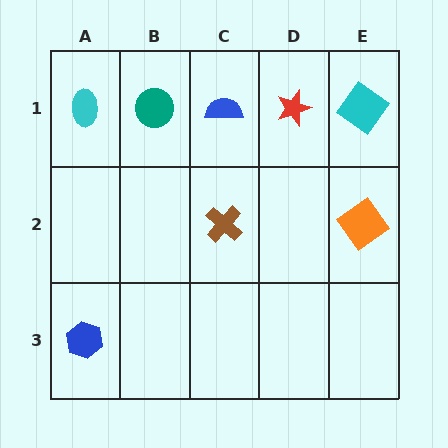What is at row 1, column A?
A cyan ellipse.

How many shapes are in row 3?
1 shape.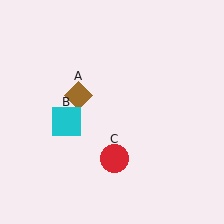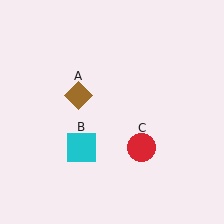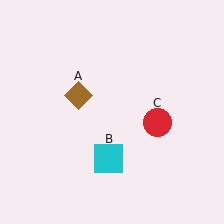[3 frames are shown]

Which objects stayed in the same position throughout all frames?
Brown diamond (object A) remained stationary.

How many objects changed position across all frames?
2 objects changed position: cyan square (object B), red circle (object C).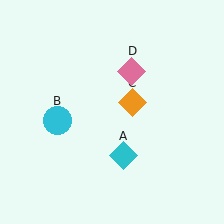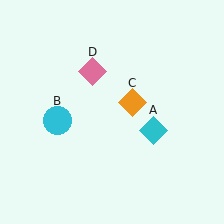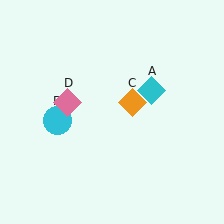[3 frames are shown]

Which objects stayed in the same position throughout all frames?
Cyan circle (object B) and orange diamond (object C) remained stationary.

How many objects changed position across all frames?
2 objects changed position: cyan diamond (object A), pink diamond (object D).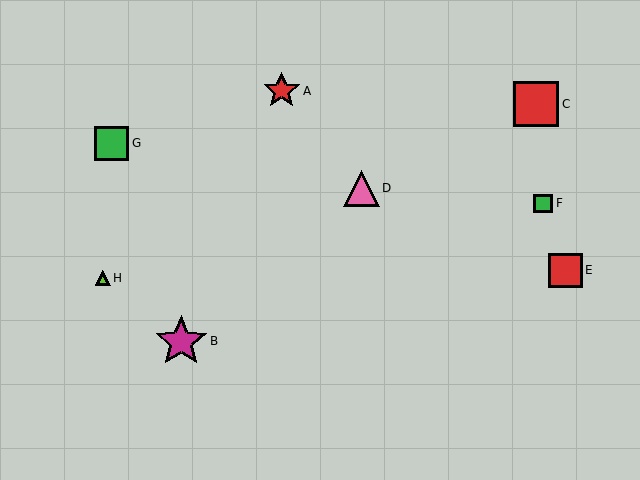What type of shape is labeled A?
Shape A is a red star.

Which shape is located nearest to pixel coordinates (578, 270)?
The red square (labeled E) at (565, 270) is nearest to that location.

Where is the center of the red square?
The center of the red square is at (565, 270).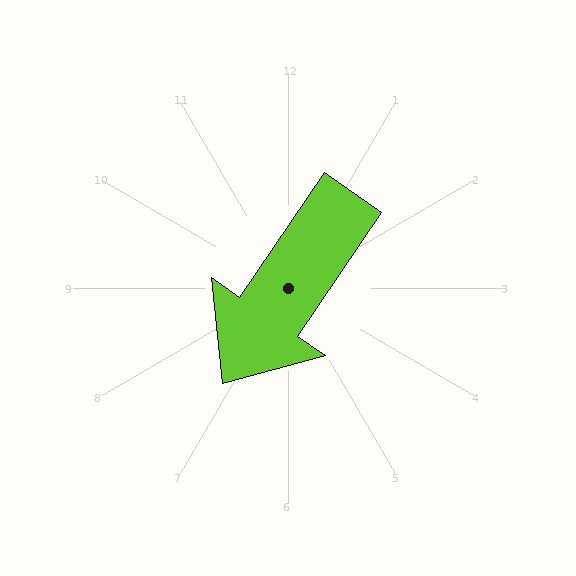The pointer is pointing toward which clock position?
Roughly 7 o'clock.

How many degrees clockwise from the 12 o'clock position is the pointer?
Approximately 214 degrees.